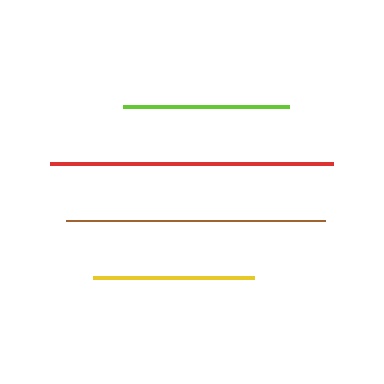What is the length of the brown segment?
The brown segment is approximately 259 pixels long.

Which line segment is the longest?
The red line is the longest at approximately 284 pixels.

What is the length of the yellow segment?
The yellow segment is approximately 161 pixels long.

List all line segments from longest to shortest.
From longest to shortest: red, brown, lime, yellow.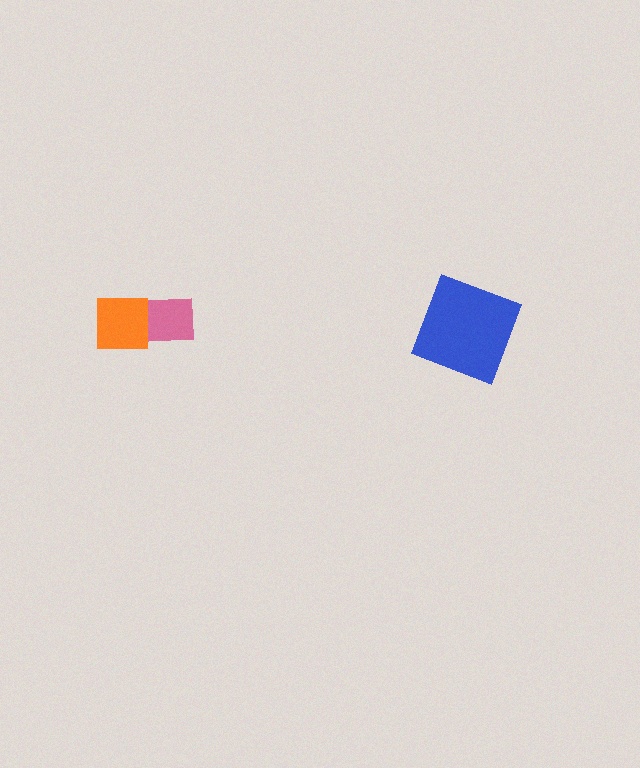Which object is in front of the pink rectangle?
The orange square is in front of the pink rectangle.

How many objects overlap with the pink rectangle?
1 object overlaps with the pink rectangle.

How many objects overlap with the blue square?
0 objects overlap with the blue square.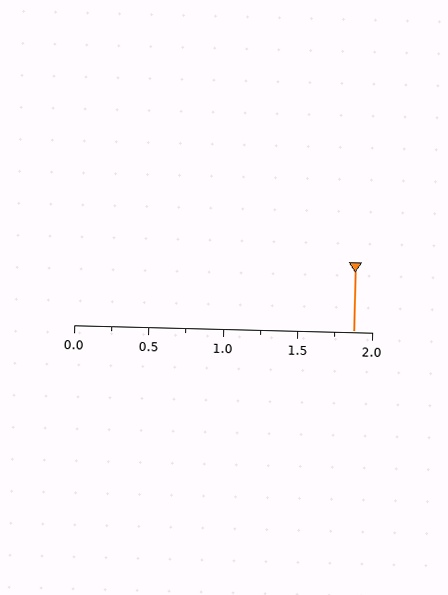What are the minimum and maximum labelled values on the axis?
The axis runs from 0.0 to 2.0.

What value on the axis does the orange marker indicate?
The marker indicates approximately 1.88.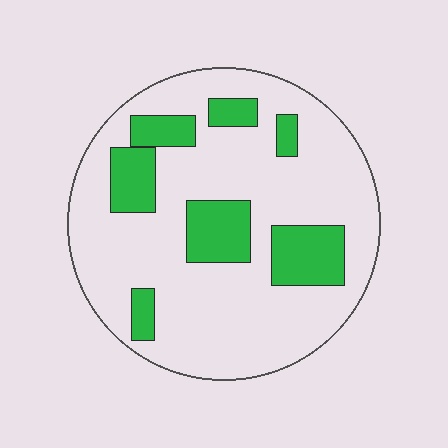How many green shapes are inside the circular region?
7.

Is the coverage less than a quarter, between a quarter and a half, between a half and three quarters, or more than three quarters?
Less than a quarter.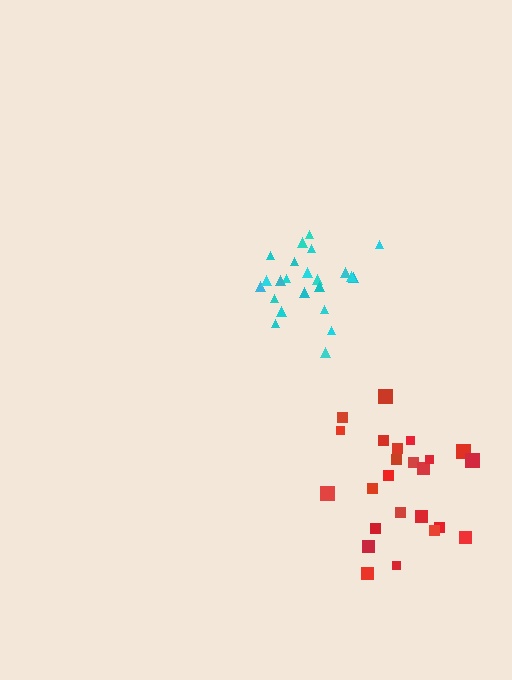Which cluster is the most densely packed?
Cyan.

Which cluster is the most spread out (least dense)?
Red.